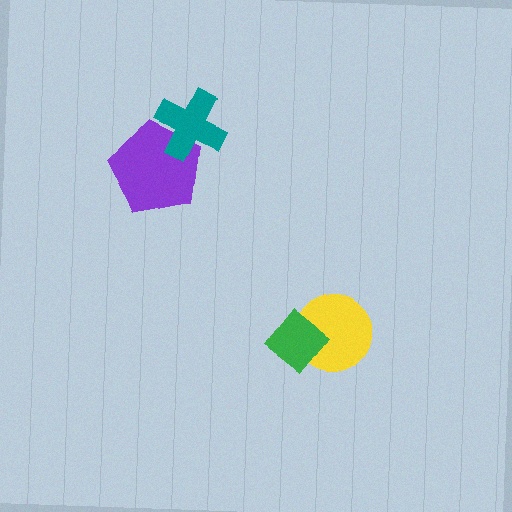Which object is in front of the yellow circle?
The green diamond is in front of the yellow circle.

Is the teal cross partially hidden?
No, no other shape covers it.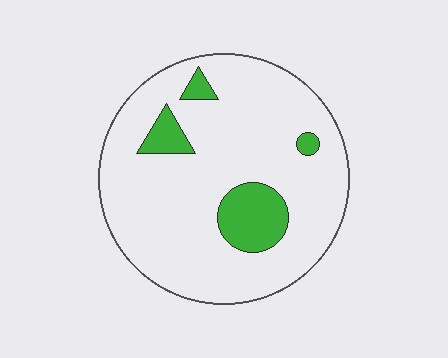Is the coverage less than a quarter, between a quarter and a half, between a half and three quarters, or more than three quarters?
Less than a quarter.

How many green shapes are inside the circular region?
4.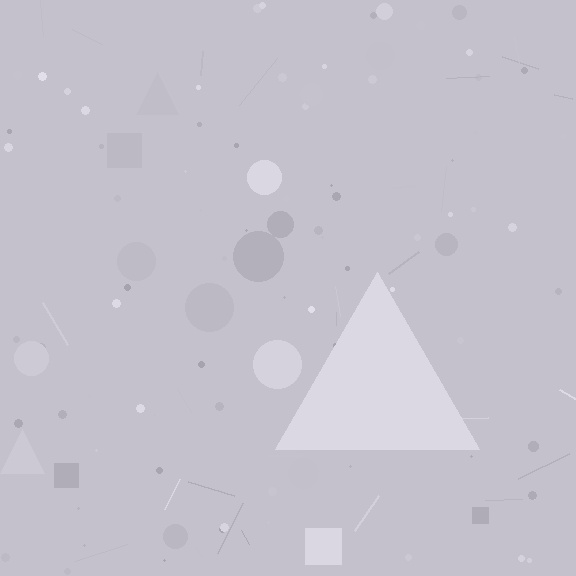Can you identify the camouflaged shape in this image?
The camouflaged shape is a triangle.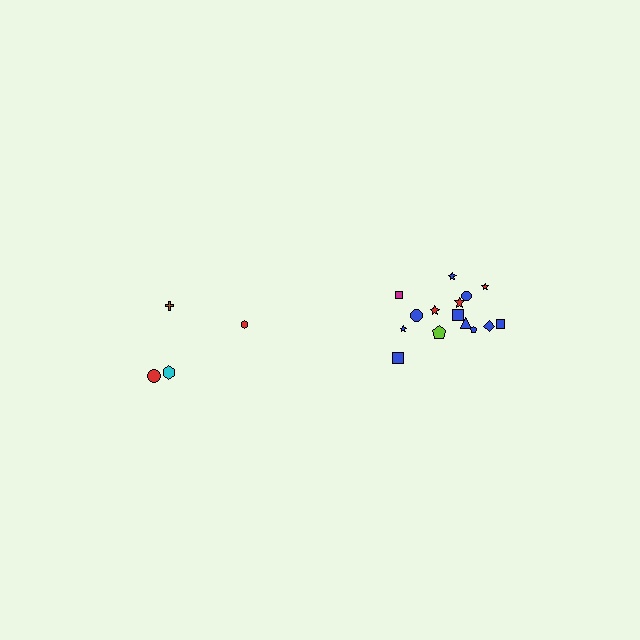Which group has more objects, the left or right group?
The right group.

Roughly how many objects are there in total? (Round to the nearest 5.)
Roughly 20 objects in total.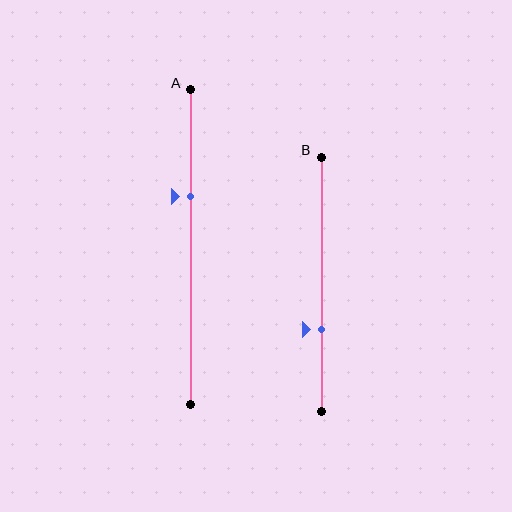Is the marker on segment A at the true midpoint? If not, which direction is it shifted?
No, the marker on segment A is shifted upward by about 16% of the segment length.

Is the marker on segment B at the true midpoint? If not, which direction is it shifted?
No, the marker on segment B is shifted downward by about 18% of the segment length.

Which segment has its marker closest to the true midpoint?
Segment A has its marker closest to the true midpoint.